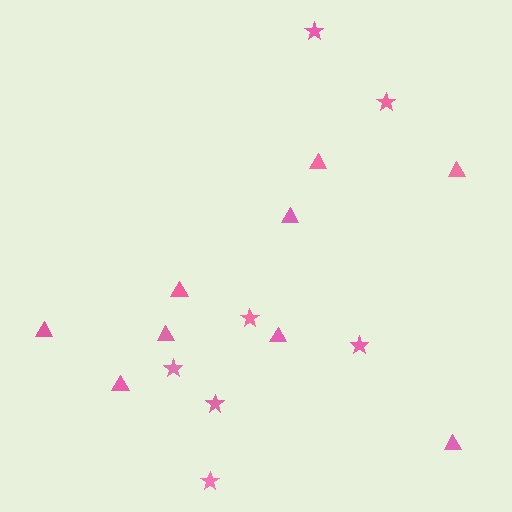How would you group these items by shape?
There are 2 groups: one group of stars (7) and one group of triangles (9).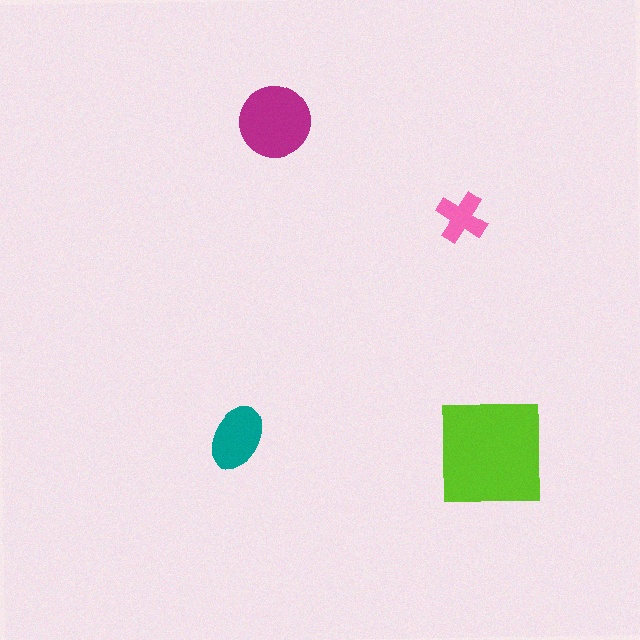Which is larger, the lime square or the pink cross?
The lime square.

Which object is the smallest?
The pink cross.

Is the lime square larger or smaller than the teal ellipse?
Larger.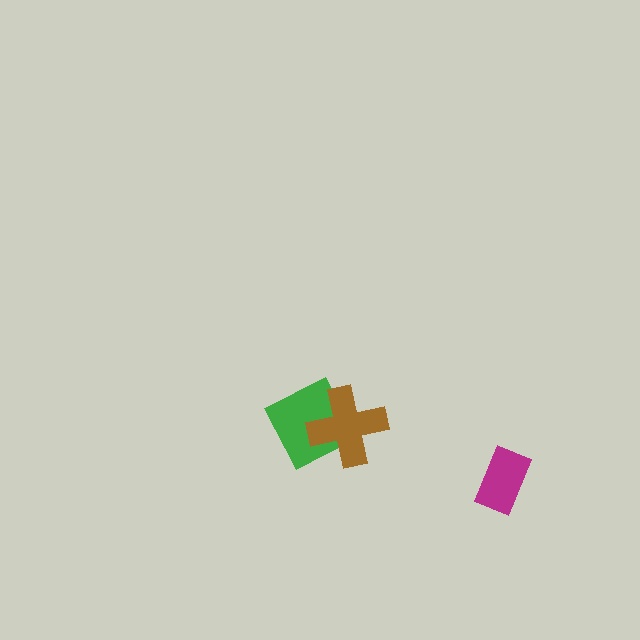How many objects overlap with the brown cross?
1 object overlaps with the brown cross.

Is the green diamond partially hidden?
Yes, it is partially covered by another shape.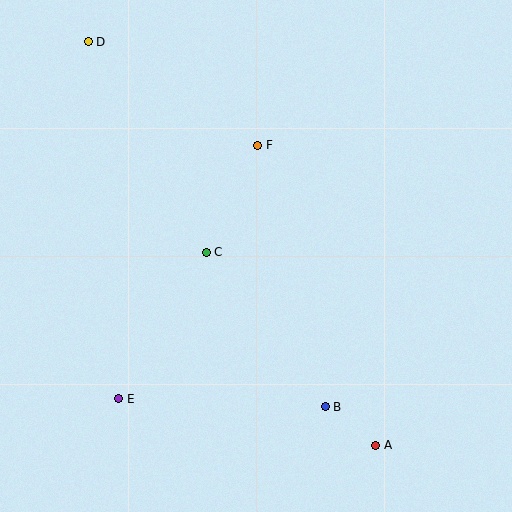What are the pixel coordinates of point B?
Point B is at (325, 407).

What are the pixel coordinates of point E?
Point E is at (119, 399).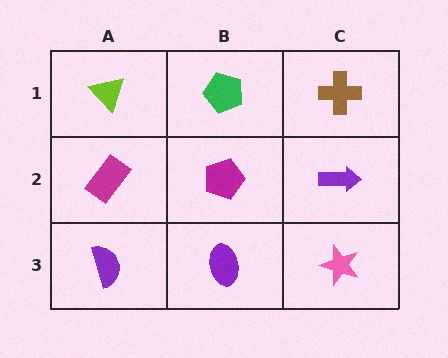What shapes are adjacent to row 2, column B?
A green pentagon (row 1, column B), a purple ellipse (row 3, column B), a magenta rectangle (row 2, column A), a purple arrow (row 2, column C).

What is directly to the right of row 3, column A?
A purple ellipse.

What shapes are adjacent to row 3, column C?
A purple arrow (row 2, column C), a purple ellipse (row 3, column B).